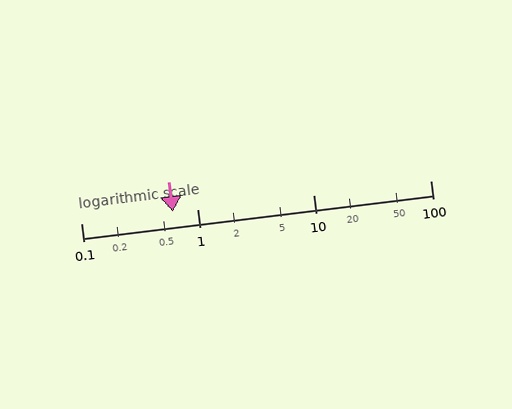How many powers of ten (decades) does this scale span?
The scale spans 3 decades, from 0.1 to 100.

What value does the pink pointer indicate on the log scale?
The pointer indicates approximately 0.61.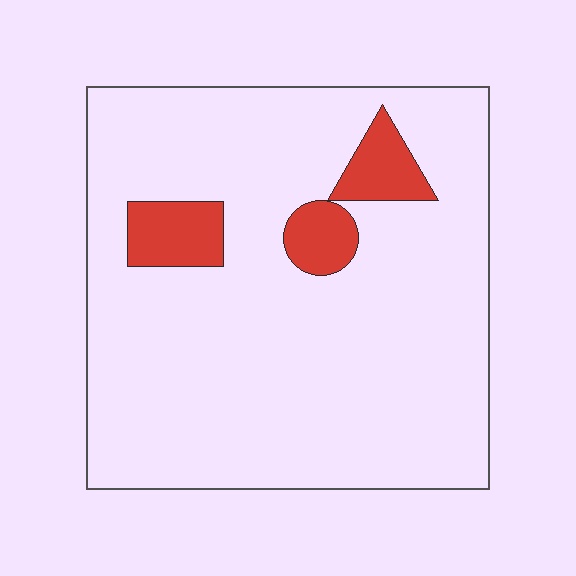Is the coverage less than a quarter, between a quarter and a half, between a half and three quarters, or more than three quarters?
Less than a quarter.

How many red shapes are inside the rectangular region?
3.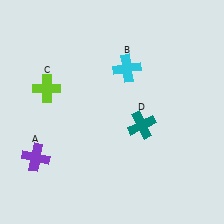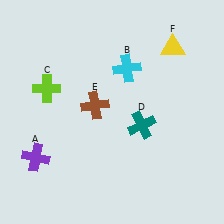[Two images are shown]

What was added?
A brown cross (E), a yellow triangle (F) were added in Image 2.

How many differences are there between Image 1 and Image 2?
There are 2 differences between the two images.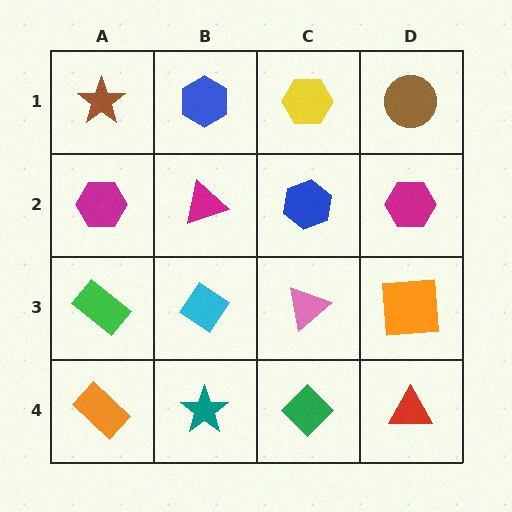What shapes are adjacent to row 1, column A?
A magenta hexagon (row 2, column A), a blue hexagon (row 1, column B).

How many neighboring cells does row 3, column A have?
3.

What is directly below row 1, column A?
A magenta hexagon.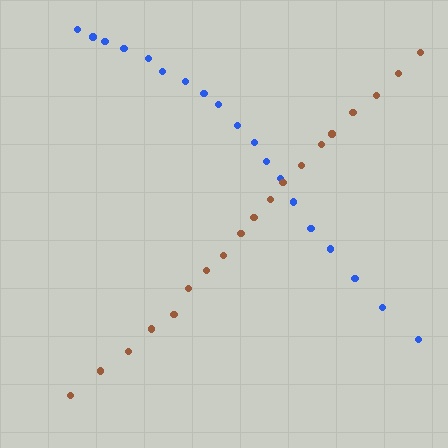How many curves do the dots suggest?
There are 2 distinct paths.